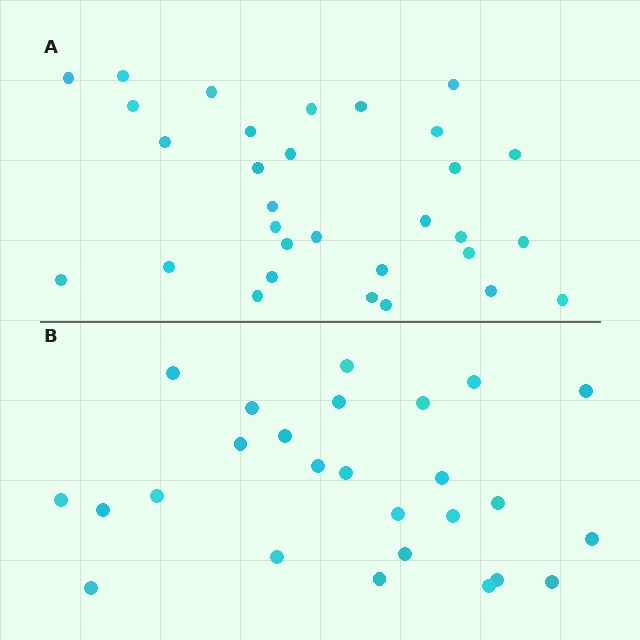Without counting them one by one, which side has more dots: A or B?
Region A (the top region) has more dots.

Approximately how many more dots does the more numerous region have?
Region A has about 5 more dots than region B.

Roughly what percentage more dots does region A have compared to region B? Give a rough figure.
About 20% more.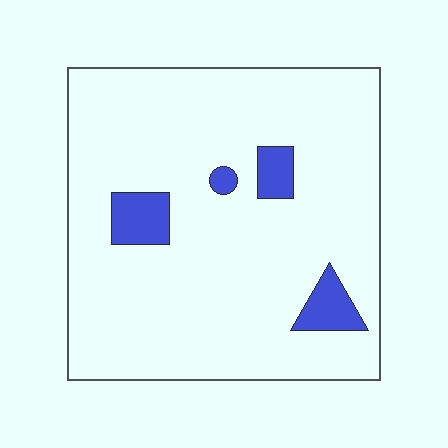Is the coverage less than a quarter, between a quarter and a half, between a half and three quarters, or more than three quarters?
Less than a quarter.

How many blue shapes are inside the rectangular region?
4.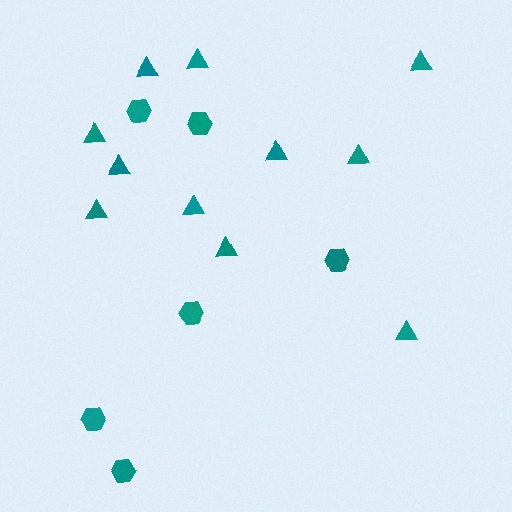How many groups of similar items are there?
There are 2 groups: one group of triangles (11) and one group of hexagons (6).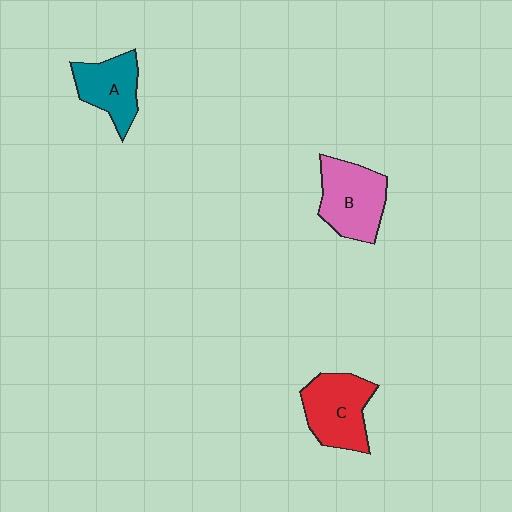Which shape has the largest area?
Shape B (pink).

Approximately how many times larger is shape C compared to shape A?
Approximately 1.3 times.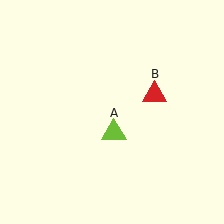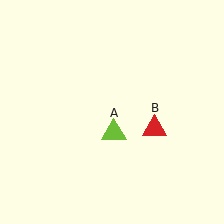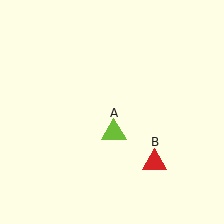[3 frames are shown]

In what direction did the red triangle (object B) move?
The red triangle (object B) moved down.